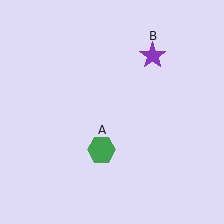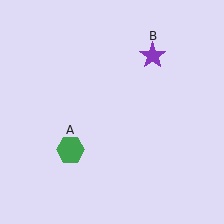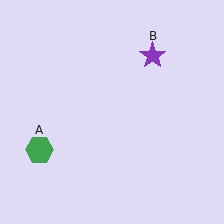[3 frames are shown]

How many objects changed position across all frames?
1 object changed position: green hexagon (object A).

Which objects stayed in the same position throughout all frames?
Purple star (object B) remained stationary.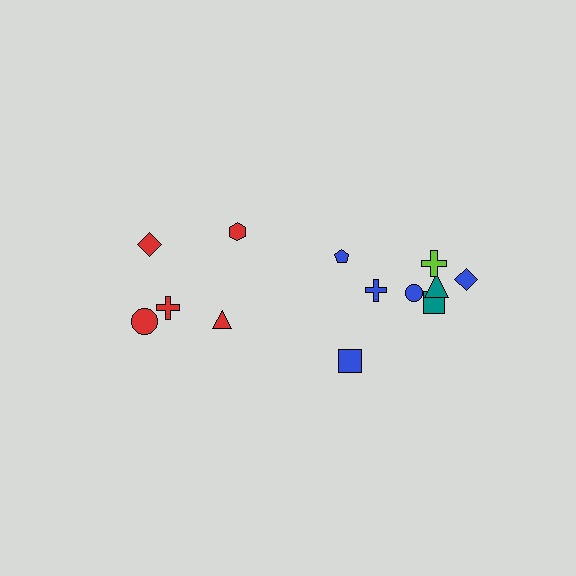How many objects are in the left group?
There are 5 objects.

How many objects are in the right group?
There are 8 objects.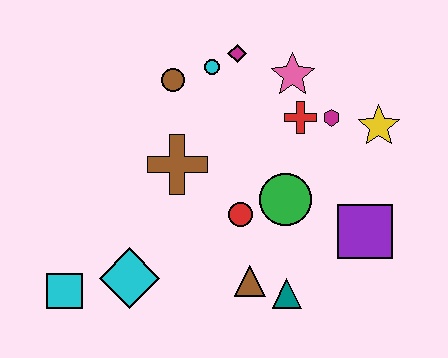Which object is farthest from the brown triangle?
The magenta diamond is farthest from the brown triangle.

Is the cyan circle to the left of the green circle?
Yes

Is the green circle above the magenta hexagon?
No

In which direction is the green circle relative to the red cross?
The green circle is below the red cross.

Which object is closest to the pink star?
The red cross is closest to the pink star.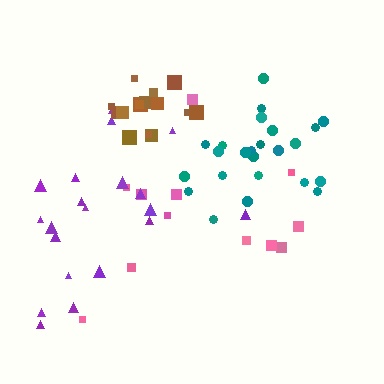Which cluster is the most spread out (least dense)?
Pink.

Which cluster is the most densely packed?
Brown.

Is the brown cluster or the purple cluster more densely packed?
Brown.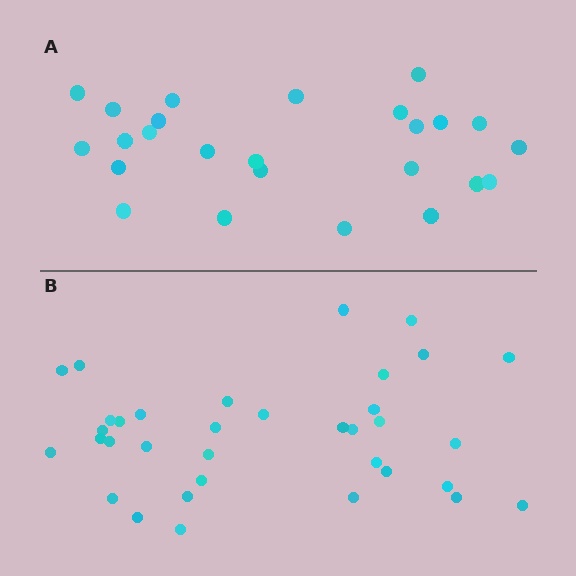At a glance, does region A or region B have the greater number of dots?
Region B (the bottom region) has more dots.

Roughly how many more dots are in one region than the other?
Region B has roughly 10 or so more dots than region A.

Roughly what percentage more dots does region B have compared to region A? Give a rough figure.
About 40% more.